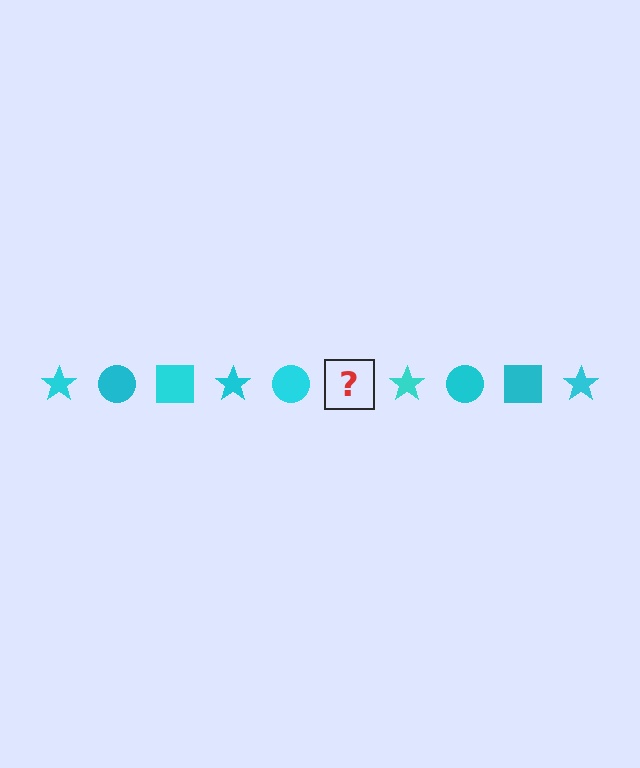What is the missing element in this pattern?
The missing element is a cyan square.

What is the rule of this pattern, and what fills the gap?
The rule is that the pattern cycles through star, circle, square shapes in cyan. The gap should be filled with a cyan square.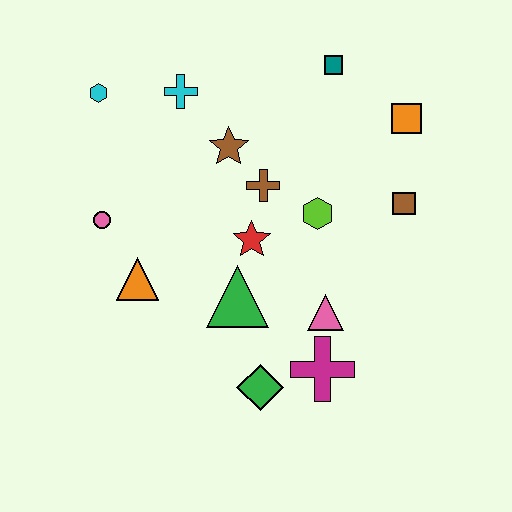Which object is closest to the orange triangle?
The pink circle is closest to the orange triangle.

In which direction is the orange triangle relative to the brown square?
The orange triangle is to the left of the brown square.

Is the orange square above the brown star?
Yes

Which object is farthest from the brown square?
The cyan hexagon is farthest from the brown square.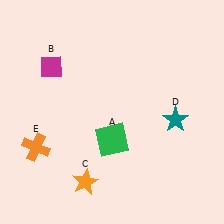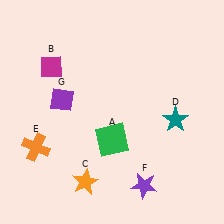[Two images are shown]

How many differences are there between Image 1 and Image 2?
There are 2 differences between the two images.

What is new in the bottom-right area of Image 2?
A purple star (F) was added in the bottom-right area of Image 2.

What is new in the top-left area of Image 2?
A purple diamond (G) was added in the top-left area of Image 2.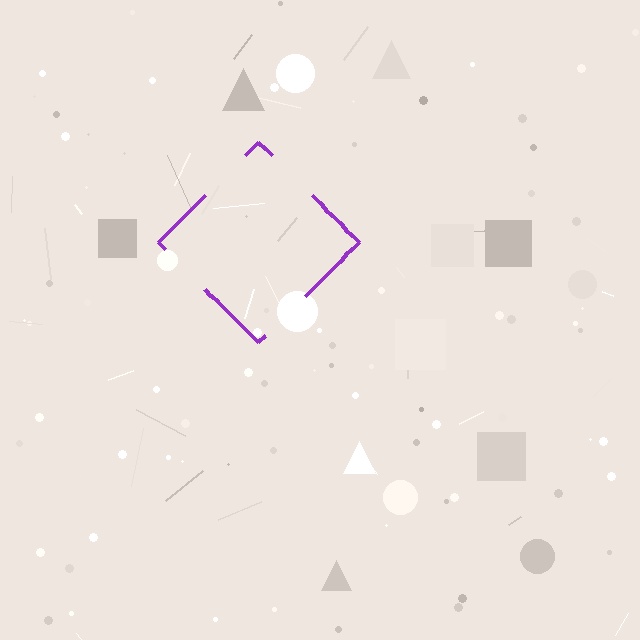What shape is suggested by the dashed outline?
The dashed outline suggests a diamond.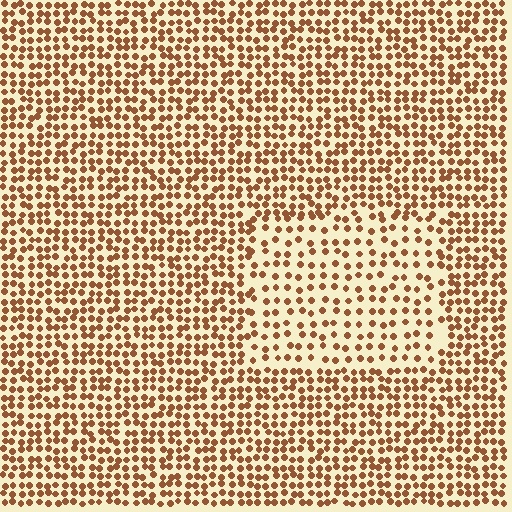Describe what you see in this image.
The image contains small brown elements arranged at two different densities. A rectangle-shaped region is visible where the elements are less densely packed than the surrounding area.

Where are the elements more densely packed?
The elements are more densely packed outside the rectangle boundary.